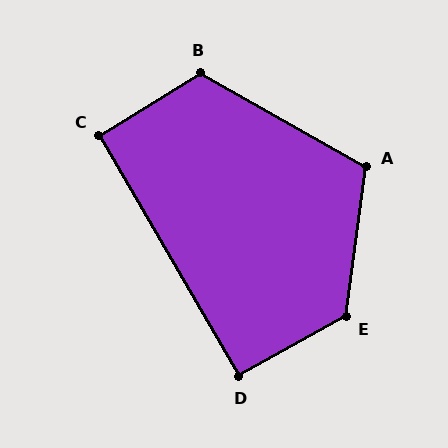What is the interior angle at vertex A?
Approximately 112 degrees (obtuse).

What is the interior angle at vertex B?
Approximately 119 degrees (obtuse).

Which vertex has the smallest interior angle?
D, at approximately 91 degrees.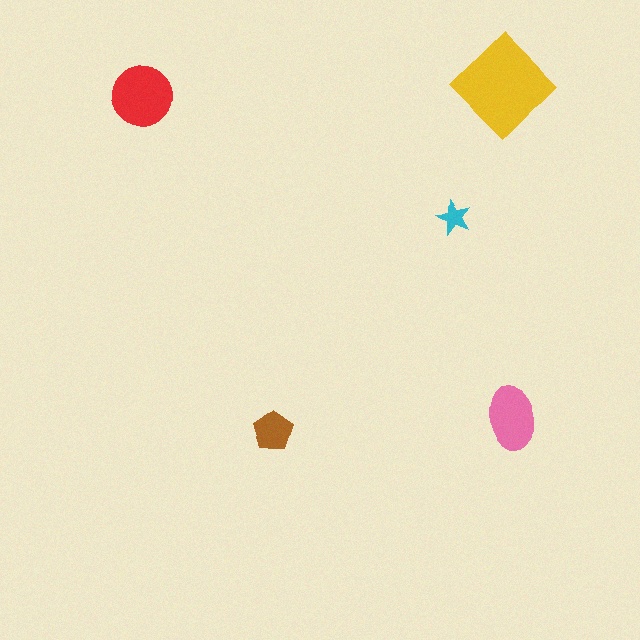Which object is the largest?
The yellow diamond.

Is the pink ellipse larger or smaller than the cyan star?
Larger.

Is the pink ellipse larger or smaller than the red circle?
Smaller.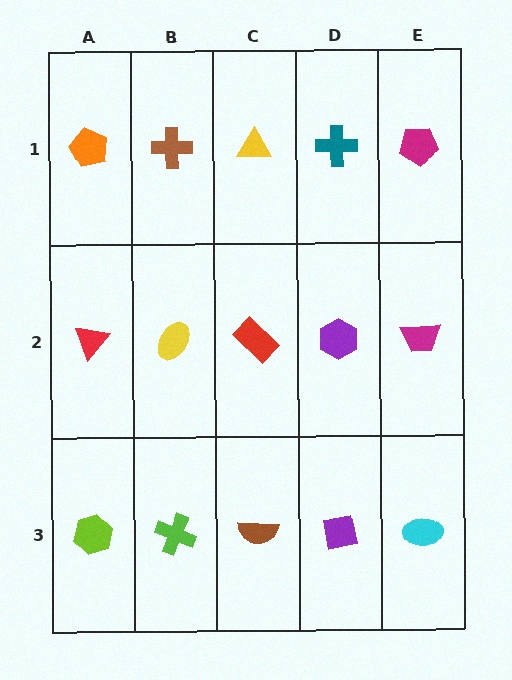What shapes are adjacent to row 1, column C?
A red rectangle (row 2, column C), a brown cross (row 1, column B), a teal cross (row 1, column D).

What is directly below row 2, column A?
A lime hexagon.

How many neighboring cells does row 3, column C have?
3.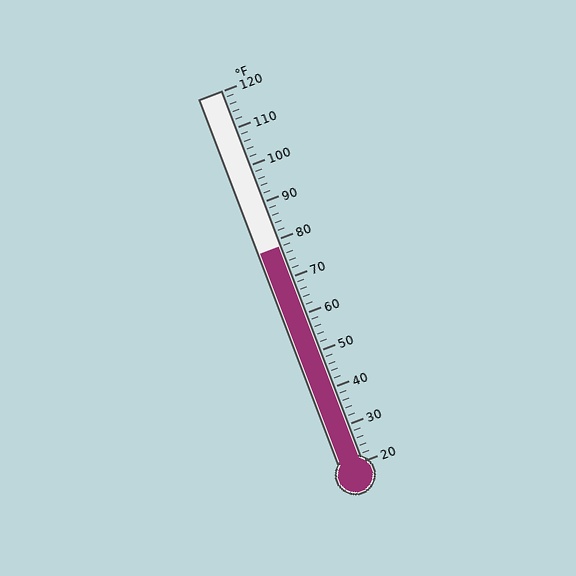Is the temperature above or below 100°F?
The temperature is below 100°F.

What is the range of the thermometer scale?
The thermometer scale ranges from 20°F to 120°F.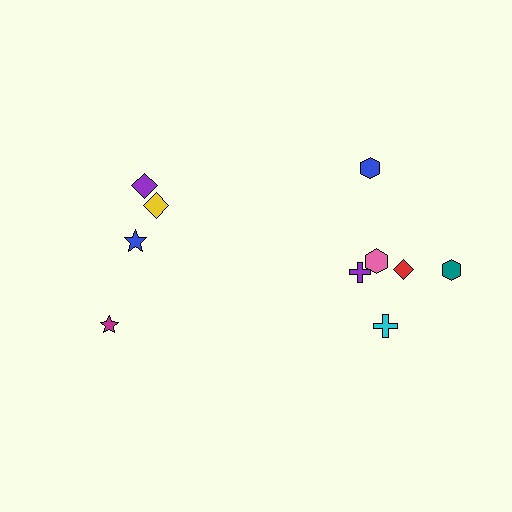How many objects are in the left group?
There are 4 objects.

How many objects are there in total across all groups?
There are 10 objects.